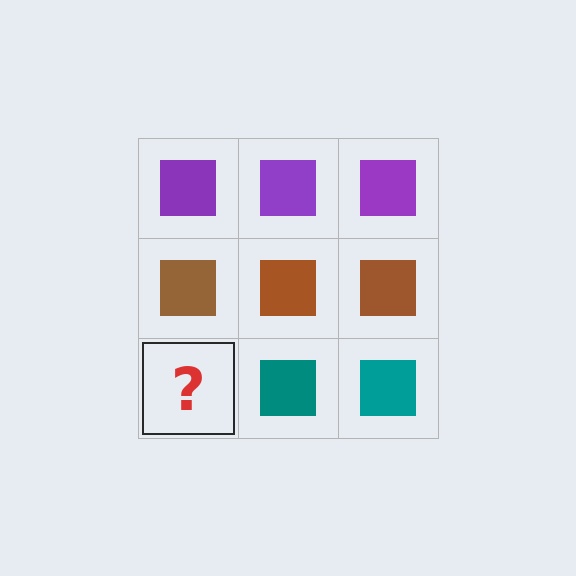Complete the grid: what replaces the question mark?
The question mark should be replaced with a teal square.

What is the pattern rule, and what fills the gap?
The rule is that each row has a consistent color. The gap should be filled with a teal square.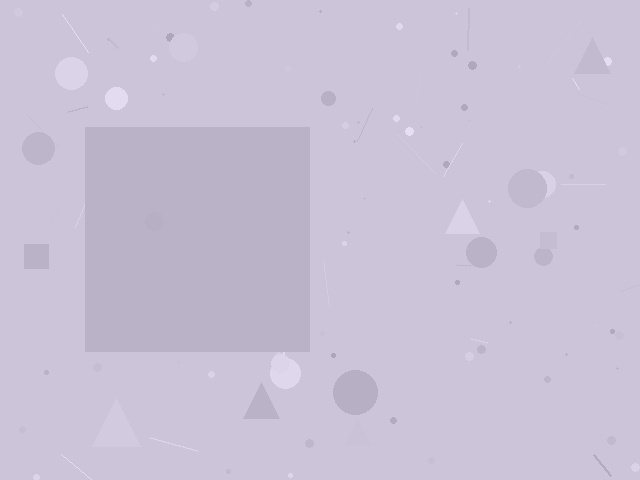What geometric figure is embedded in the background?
A square is embedded in the background.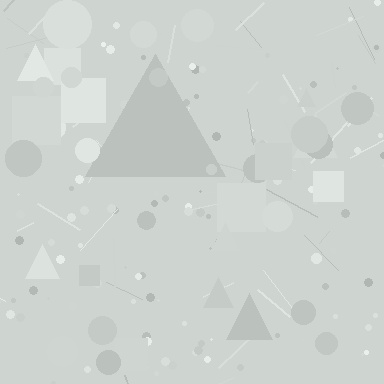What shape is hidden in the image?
A triangle is hidden in the image.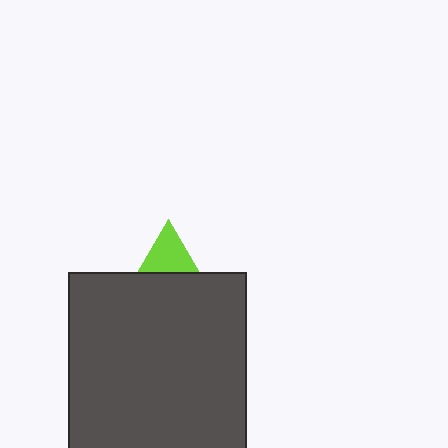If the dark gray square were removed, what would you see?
You would see the complete lime triangle.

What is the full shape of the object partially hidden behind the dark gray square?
The partially hidden object is a lime triangle.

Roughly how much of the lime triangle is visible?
A small part of it is visible (roughly 32%).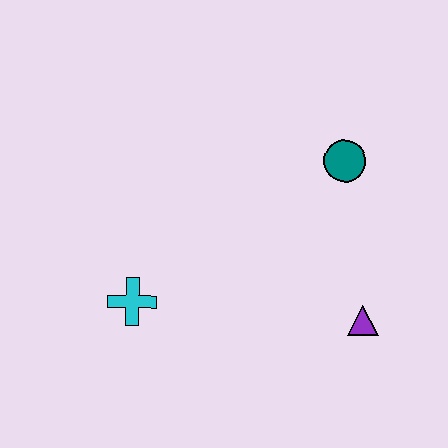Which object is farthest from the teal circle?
The cyan cross is farthest from the teal circle.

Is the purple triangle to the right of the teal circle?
Yes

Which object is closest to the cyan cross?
The purple triangle is closest to the cyan cross.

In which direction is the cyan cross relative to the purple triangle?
The cyan cross is to the left of the purple triangle.